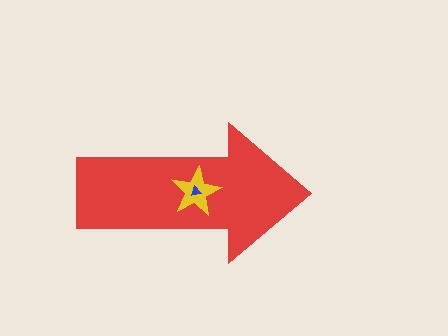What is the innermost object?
The blue triangle.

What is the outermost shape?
The red arrow.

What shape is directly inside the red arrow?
The yellow star.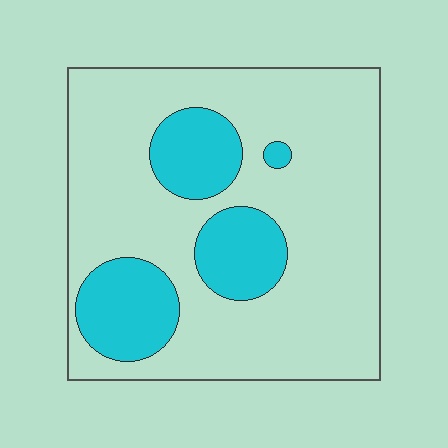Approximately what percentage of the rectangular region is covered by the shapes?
Approximately 25%.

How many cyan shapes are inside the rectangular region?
4.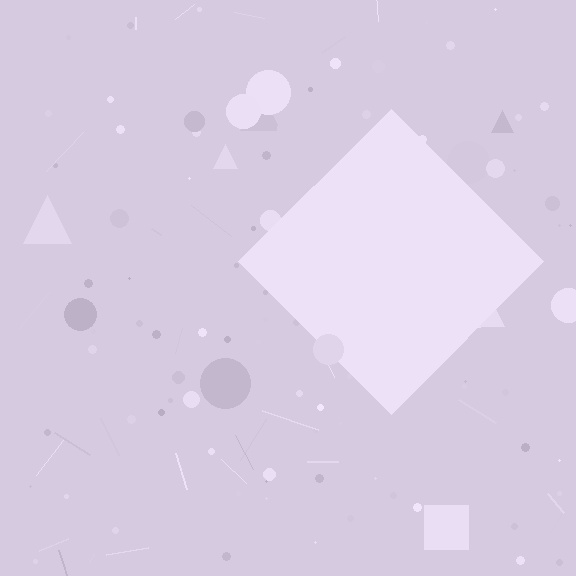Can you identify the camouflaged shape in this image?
The camouflaged shape is a diamond.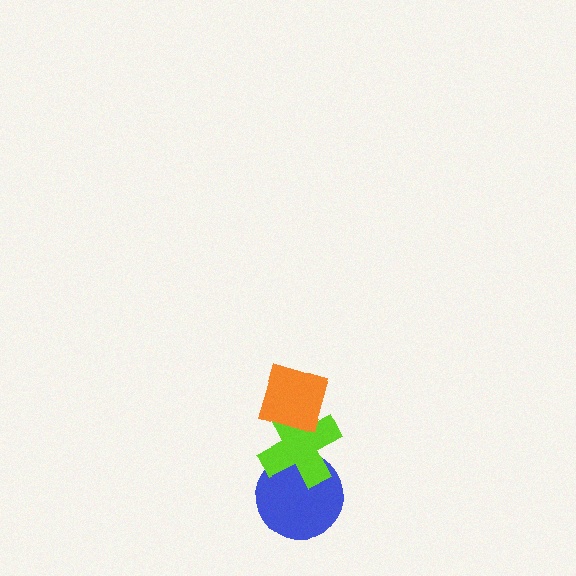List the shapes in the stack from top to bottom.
From top to bottom: the orange diamond, the lime cross, the blue circle.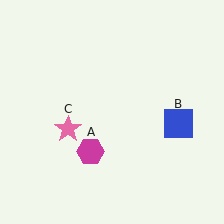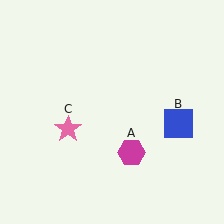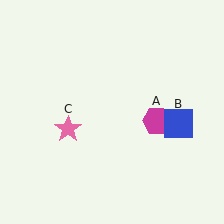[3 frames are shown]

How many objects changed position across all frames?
1 object changed position: magenta hexagon (object A).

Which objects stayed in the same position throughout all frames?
Blue square (object B) and pink star (object C) remained stationary.